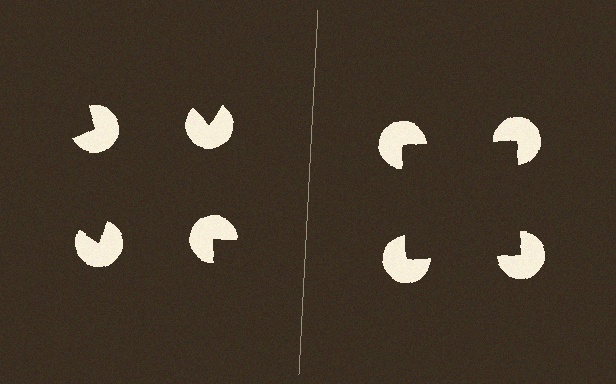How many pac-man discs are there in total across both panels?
8 — 4 on each side.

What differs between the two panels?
The pac-man discs are positioned identically on both sides; only the wedge orientations differ. On the right they align to a square; on the left they are misaligned.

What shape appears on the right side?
An illusory square.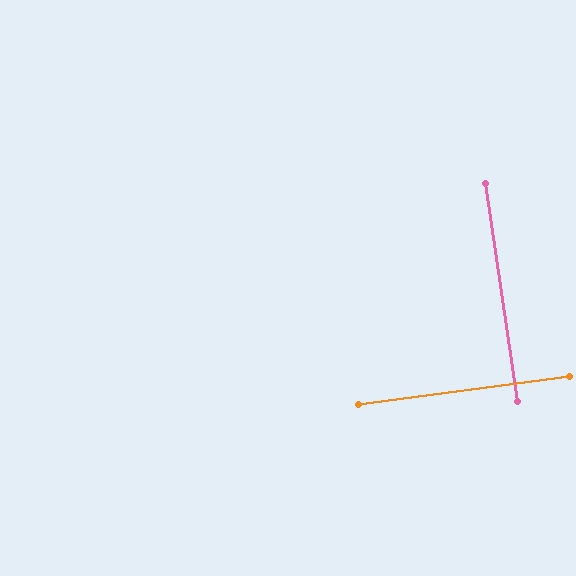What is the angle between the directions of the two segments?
Approximately 89 degrees.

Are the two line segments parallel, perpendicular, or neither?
Perpendicular — they meet at approximately 89°.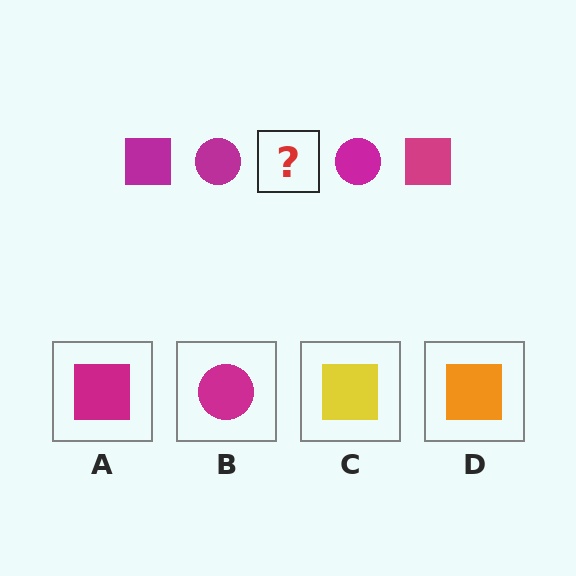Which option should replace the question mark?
Option A.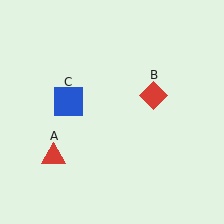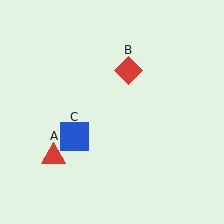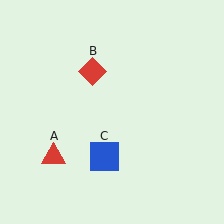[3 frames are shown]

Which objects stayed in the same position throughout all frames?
Red triangle (object A) remained stationary.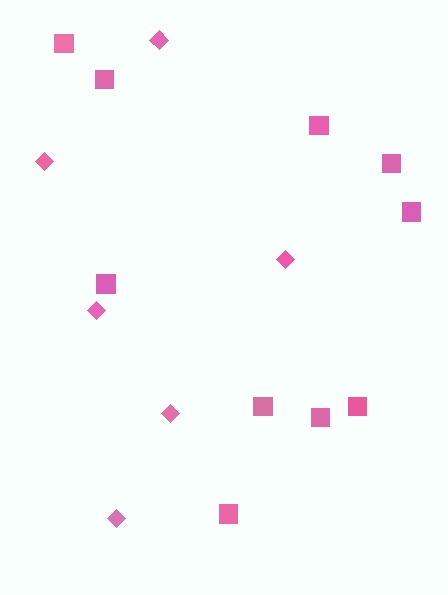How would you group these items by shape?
There are 2 groups: one group of squares (10) and one group of diamonds (6).